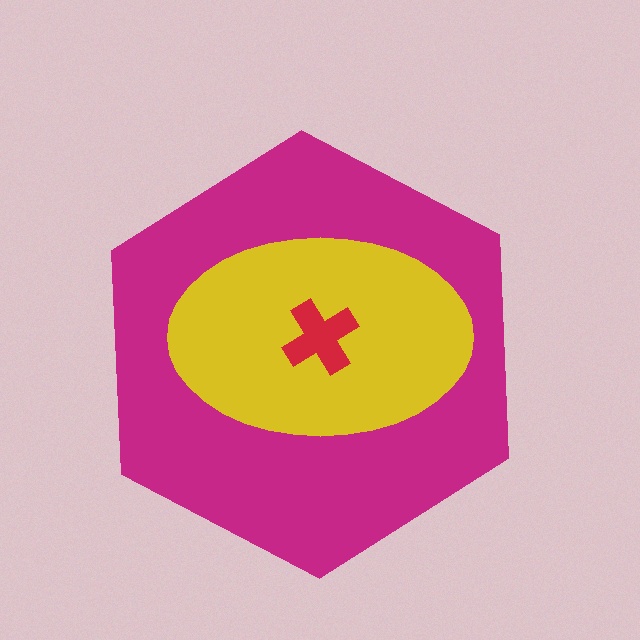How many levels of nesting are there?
3.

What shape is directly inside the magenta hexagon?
The yellow ellipse.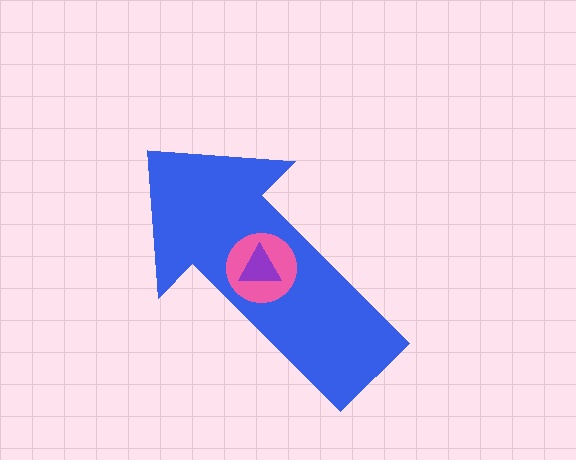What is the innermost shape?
The purple triangle.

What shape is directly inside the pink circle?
The purple triangle.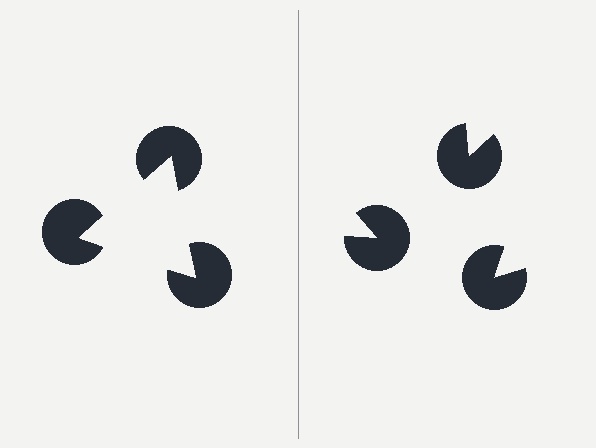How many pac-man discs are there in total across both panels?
6 — 3 on each side.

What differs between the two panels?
The pac-man discs are positioned identically on both sides; only the wedge orientations differ. On the left they align to a triangle; on the right they are misaligned.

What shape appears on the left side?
An illusory triangle.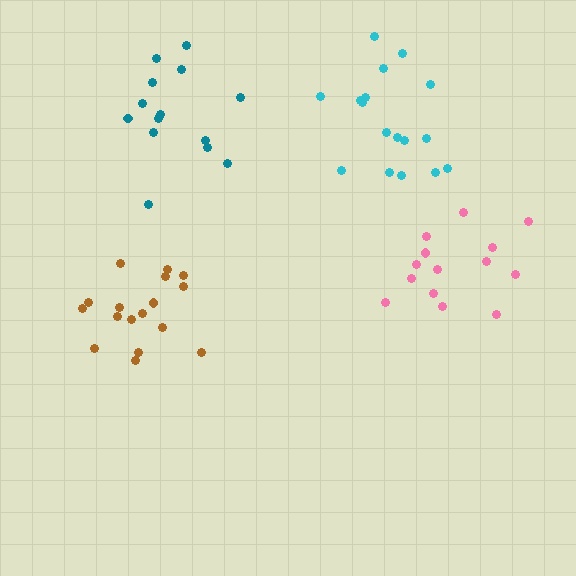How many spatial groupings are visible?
There are 4 spatial groupings.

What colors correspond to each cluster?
The clusters are colored: brown, pink, teal, cyan.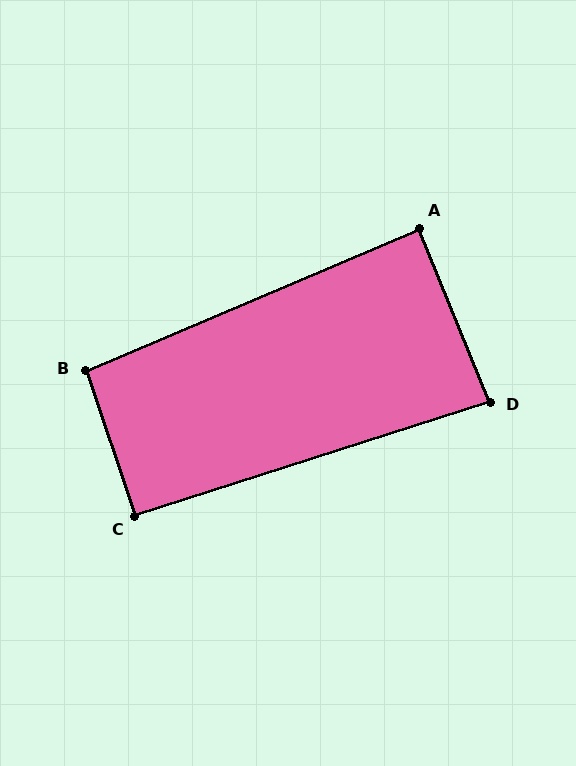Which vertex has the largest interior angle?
B, at approximately 94 degrees.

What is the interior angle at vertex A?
Approximately 89 degrees (approximately right).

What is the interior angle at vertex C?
Approximately 91 degrees (approximately right).